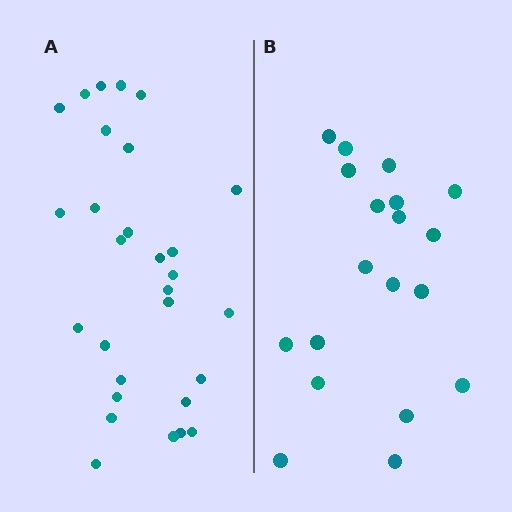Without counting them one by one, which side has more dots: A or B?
Region A (the left region) has more dots.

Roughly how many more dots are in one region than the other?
Region A has roughly 10 or so more dots than region B.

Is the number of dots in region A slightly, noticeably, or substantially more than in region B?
Region A has substantially more. The ratio is roughly 1.5 to 1.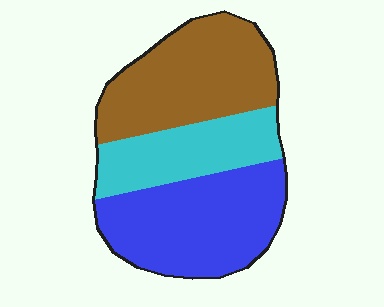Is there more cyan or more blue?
Blue.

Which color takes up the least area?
Cyan, at roughly 25%.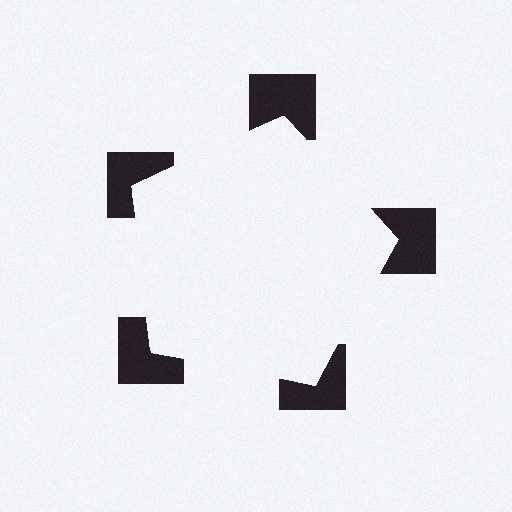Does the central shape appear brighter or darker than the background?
It typically appears slightly brighter than the background, even though no actual brightness change is drawn.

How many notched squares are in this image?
There are 5 — one at each vertex of the illusory pentagon.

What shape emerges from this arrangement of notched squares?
An illusory pentagon — its edges are inferred from the aligned wedge cuts in the notched squares, not physically drawn.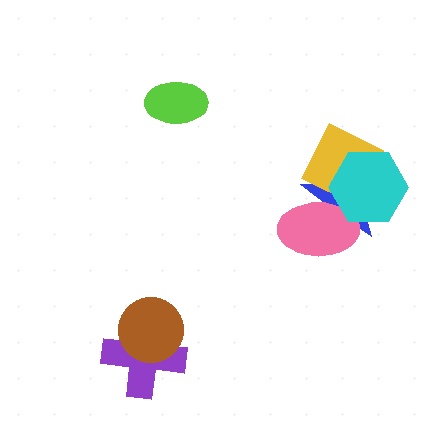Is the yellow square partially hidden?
Yes, it is partially covered by another shape.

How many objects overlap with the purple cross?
1 object overlaps with the purple cross.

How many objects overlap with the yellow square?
2 objects overlap with the yellow square.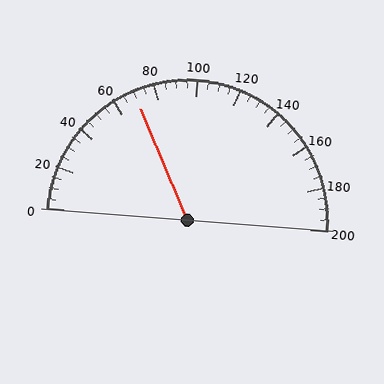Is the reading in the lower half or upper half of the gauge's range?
The reading is in the lower half of the range (0 to 200).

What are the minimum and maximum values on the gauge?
The gauge ranges from 0 to 200.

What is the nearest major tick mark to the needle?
The nearest major tick mark is 80.